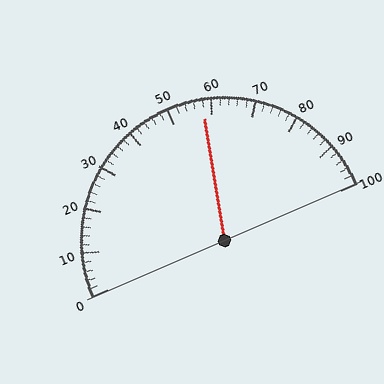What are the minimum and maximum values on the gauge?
The gauge ranges from 0 to 100.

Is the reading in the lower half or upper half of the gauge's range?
The reading is in the upper half of the range (0 to 100).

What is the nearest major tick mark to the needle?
The nearest major tick mark is 60.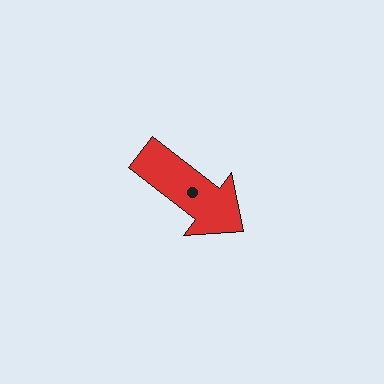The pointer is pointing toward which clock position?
Roughly 4 o'clock.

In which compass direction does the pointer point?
Southeast.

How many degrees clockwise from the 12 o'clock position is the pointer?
Approximately 128 degrees.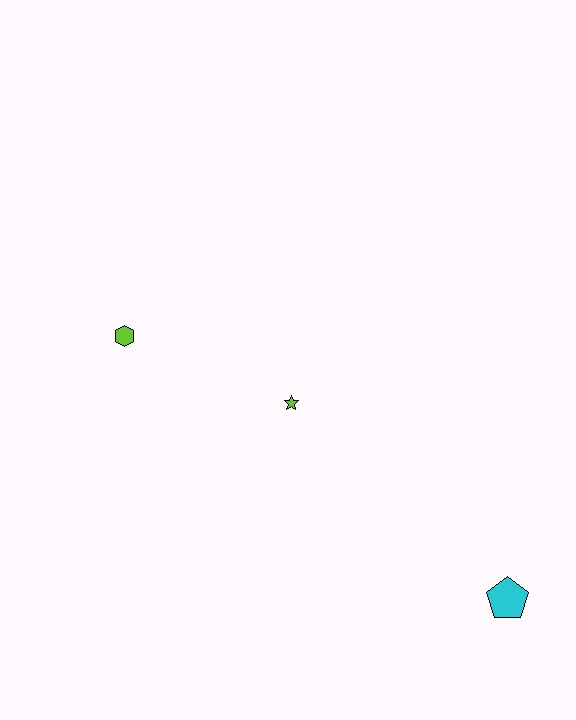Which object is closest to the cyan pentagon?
The lime star is closest to the cyan pentagon.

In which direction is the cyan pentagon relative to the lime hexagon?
The cyan pentagon is to the right of the lime hexagon.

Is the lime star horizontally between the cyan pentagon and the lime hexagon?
Yes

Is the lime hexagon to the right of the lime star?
No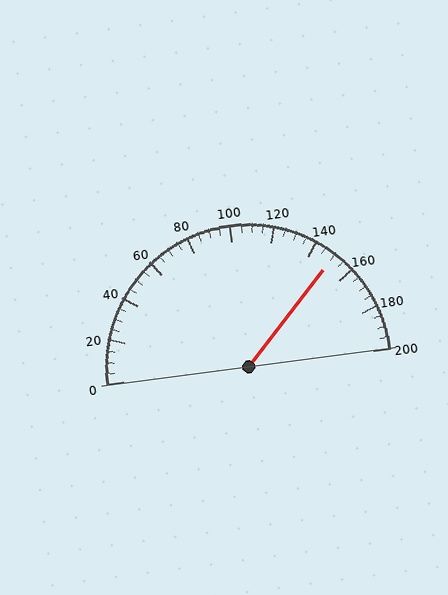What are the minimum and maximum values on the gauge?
The gauge ranges from 0 to 200.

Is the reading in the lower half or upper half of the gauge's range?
The reading is in the upper half of the range (0 to 200).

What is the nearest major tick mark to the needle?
The nearest major tick mark is 160.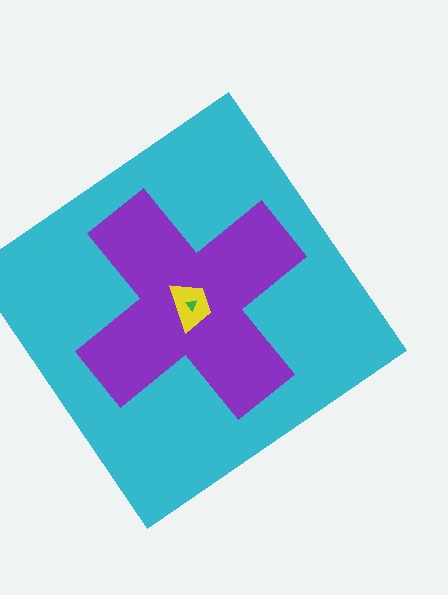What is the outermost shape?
The cyan diamond.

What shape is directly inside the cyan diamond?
The purple cross.